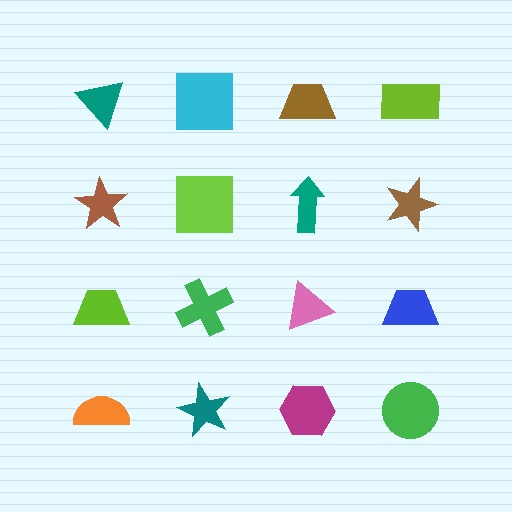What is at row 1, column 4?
A lime rectangle.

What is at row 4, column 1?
An orange semicircle.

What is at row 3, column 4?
A blue trapezoid.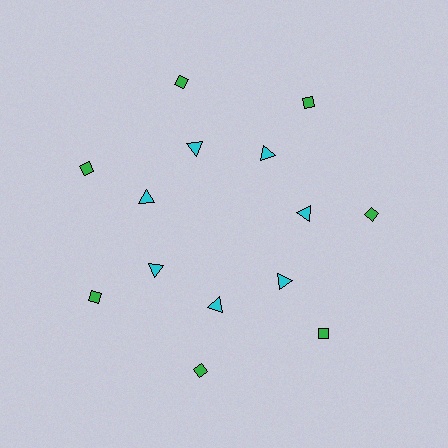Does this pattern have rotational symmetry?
Yes, this pattern has 7-fold rotational symmetry. It looks the same after rotating 51 degrees around the center.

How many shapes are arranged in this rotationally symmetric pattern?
There are 14 shapes, arranged in 7 groups of 2.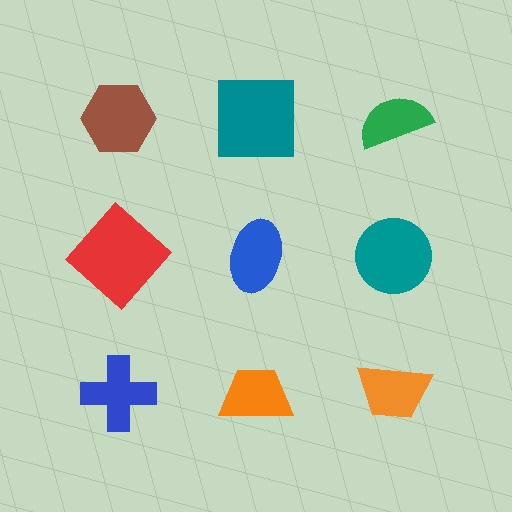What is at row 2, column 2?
A blue ellipse.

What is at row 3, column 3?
An orange trapezoid.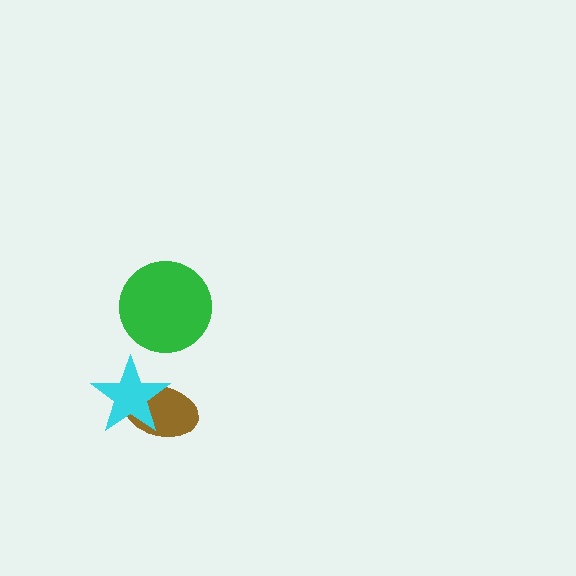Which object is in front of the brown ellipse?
The cyan star is in front of the brown ellipse.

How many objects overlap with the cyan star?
1 object overlaps with the cyan star.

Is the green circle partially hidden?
No, no other shape covers it.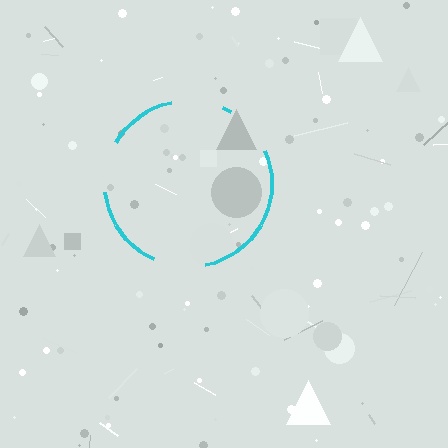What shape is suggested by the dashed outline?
The dashed outline suggests a circle.